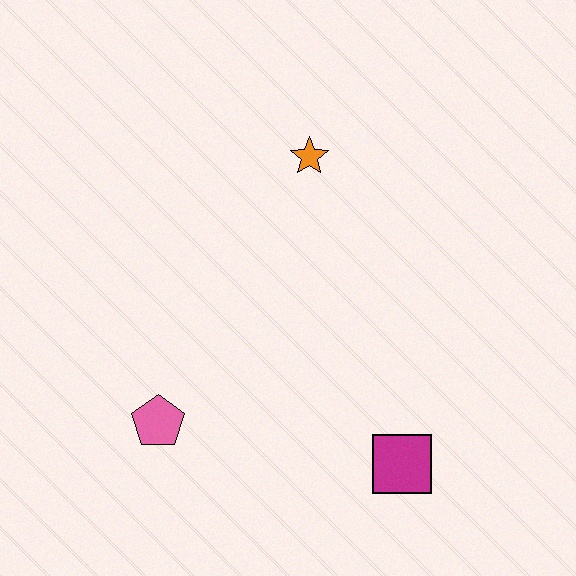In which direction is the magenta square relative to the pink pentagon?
The magenta square is to the right of the pink pentagon.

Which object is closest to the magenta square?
The pink pentagon is closest to the magenta square.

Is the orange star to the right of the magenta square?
No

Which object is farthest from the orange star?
The magenta square is farthest from the orange star.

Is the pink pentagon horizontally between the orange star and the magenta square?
No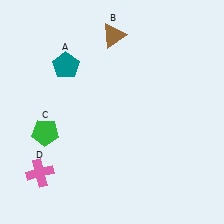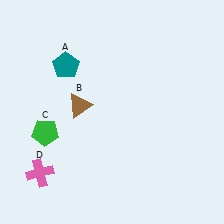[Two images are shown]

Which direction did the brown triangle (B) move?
The brown triangle (B) moved down.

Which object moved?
The brown triangle (B) moved down.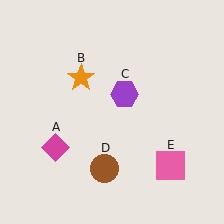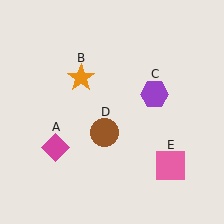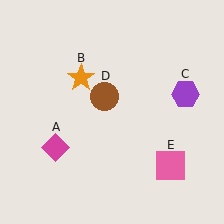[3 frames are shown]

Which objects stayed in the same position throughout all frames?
Magenta diamond (object A) and orange star (object B) and pink square (object E) remained stationary.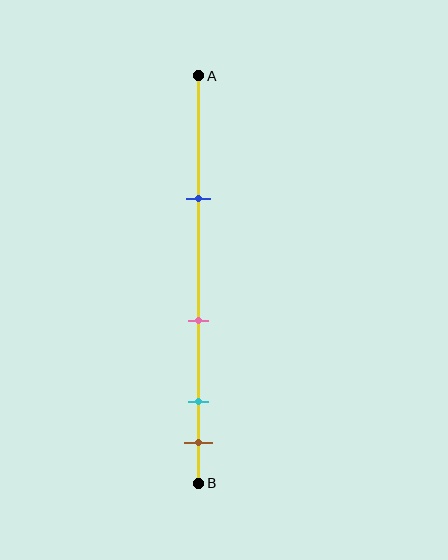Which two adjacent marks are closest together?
The cyan and brown marks are the closest adjacent pair.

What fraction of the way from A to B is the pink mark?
The pink mark is approximately 60% (0.6) of the way from A to B.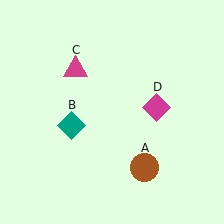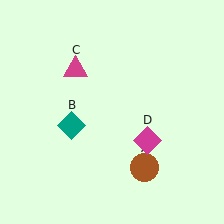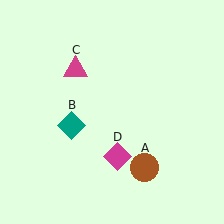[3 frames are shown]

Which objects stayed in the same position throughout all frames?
Brown circle (object A) and teal diamond (object B) and magenta triangle (object C) remained stationary.